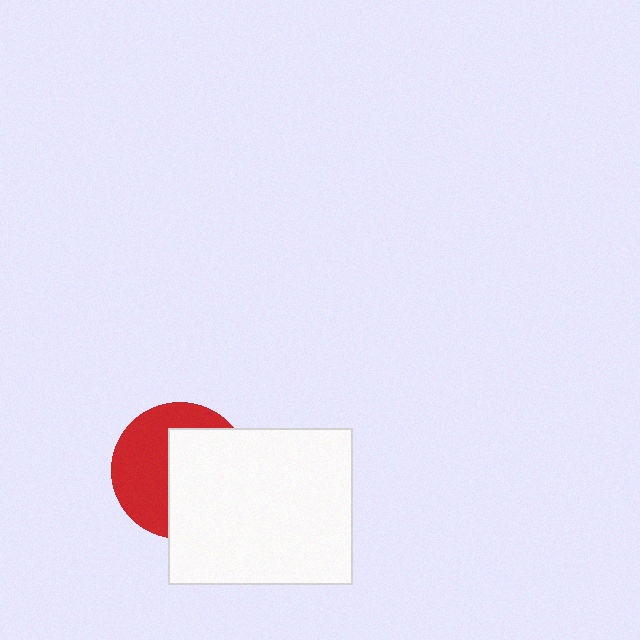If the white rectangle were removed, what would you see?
You would see the complete red circle.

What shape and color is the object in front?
The object in front is a white rectangle.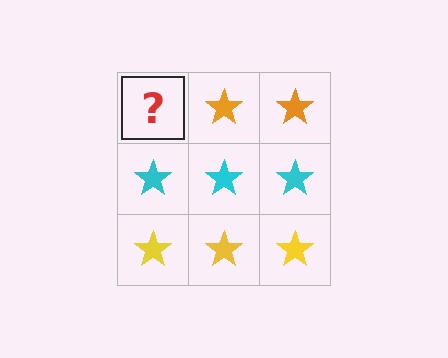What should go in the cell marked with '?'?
The missing cell should contain an orange star.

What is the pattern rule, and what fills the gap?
The rule is that each row has a consistent color. The gap should be filled with an orange star.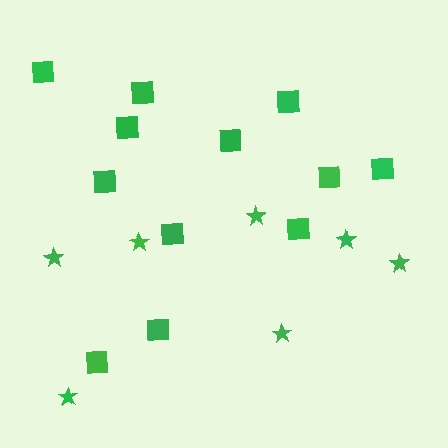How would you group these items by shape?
There are 2 groups: one group of stars (7) and one group of squares (12).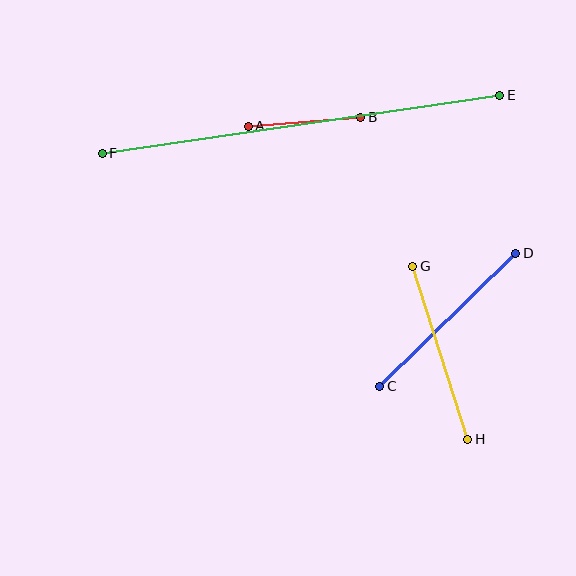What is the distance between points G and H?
The distance is approximately 181 pixels.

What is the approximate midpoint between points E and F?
The midpoint is at approximately (301, 124) pixels.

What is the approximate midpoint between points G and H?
The midpoint is at approximately (440, 353) pixels.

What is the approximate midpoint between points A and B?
The midpoint is at approximately (305, 122) pixels.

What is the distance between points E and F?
The distance is approximately 402 pixels.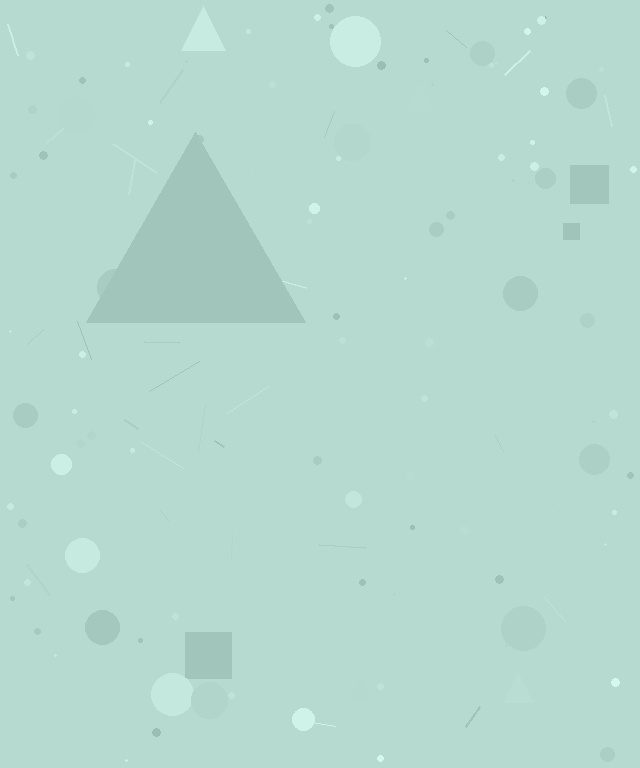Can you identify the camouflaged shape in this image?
The camouflaged shape is a triangle.